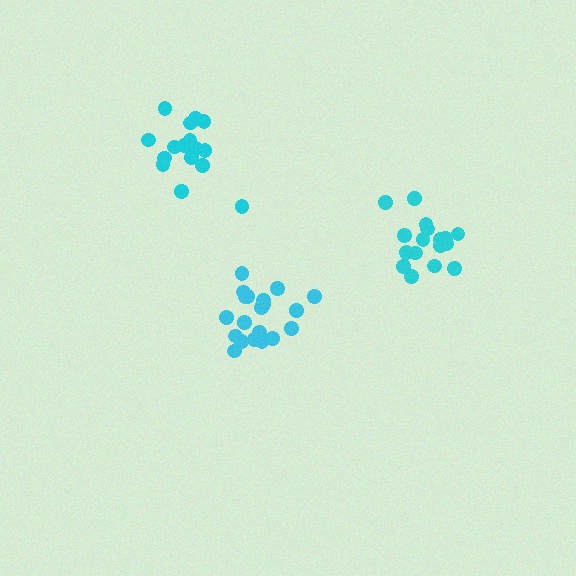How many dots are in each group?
Group 1: 20 dots, Group 2: 17 dots, Group 3: 17 dots (54 total).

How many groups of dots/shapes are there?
There are 3 groups.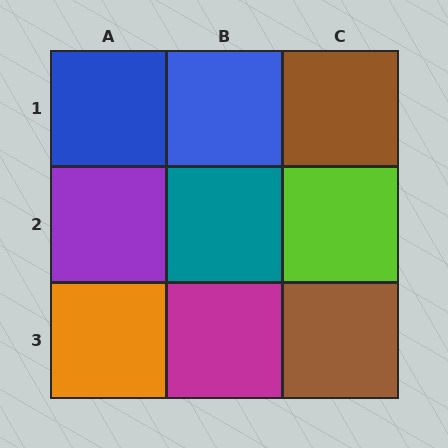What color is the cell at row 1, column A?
Blue.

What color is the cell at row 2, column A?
Purple.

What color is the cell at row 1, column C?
Brown.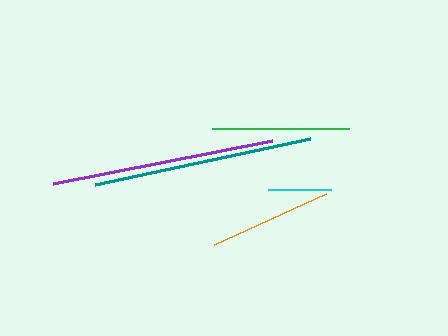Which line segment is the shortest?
The cyan line is the shortest at approximately 63 pixels.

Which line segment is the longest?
The purple line is the longest at approximately 223 pixels.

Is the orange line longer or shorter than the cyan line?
The orange line is longer than the cyan line.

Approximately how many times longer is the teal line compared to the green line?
The teal line is approximately 1.6 times the length of the green line.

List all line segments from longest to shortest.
From longest to shortest: purple, teal, green, orange, cyan.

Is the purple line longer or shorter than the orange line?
The purple line is longer than the orange line.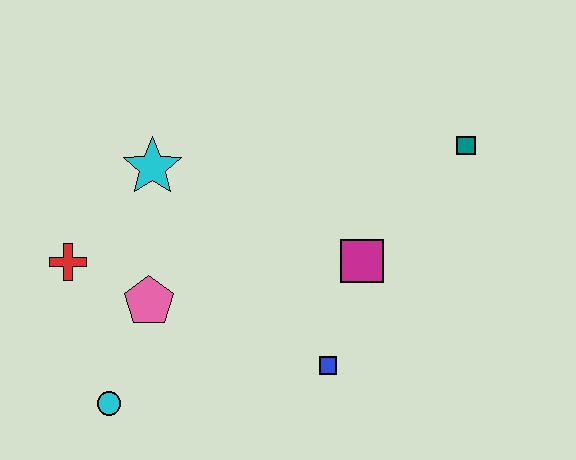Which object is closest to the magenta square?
The blue square is closest to the magenta square.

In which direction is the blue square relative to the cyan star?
The blue square is below the cyan star.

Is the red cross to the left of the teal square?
Yes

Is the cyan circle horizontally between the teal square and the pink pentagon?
No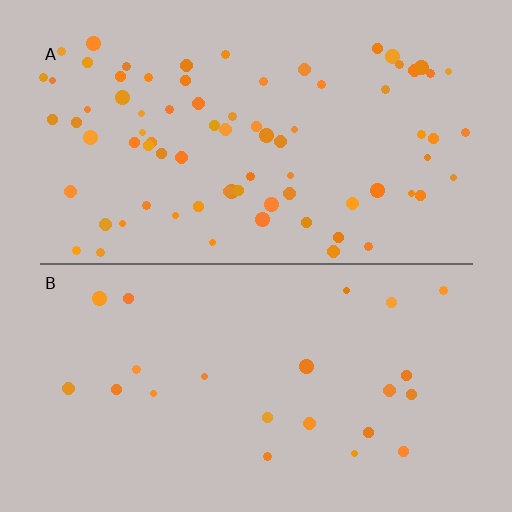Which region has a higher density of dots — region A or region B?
A (the top).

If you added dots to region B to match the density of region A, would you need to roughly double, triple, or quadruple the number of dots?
Approximately triple.